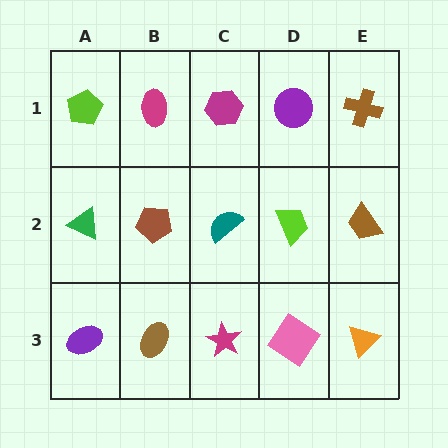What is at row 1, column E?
A brown cross.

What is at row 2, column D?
A lime trapezoid.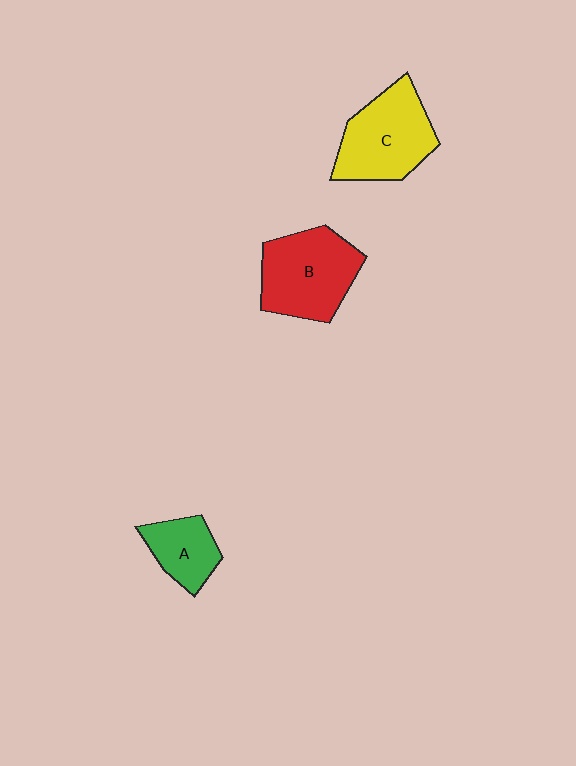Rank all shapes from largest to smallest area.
From largest to smallest: B (red), C (yellow), A (green).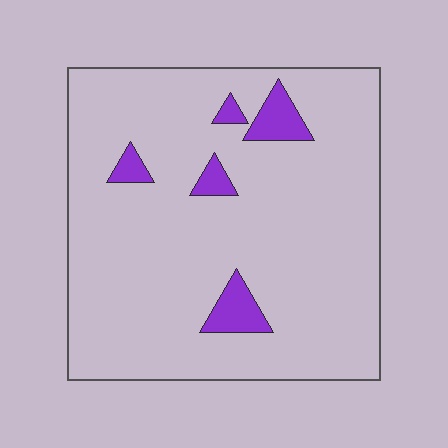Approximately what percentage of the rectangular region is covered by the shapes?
Approximately 10%.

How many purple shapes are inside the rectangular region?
5.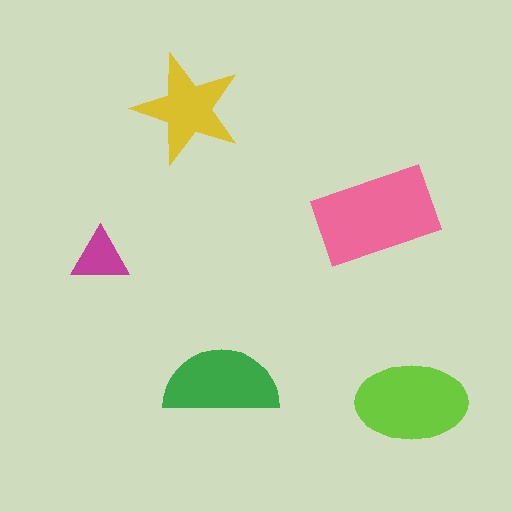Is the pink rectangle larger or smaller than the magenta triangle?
Larger.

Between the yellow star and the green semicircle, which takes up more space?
The green semicircle.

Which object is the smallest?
The magenta triangle.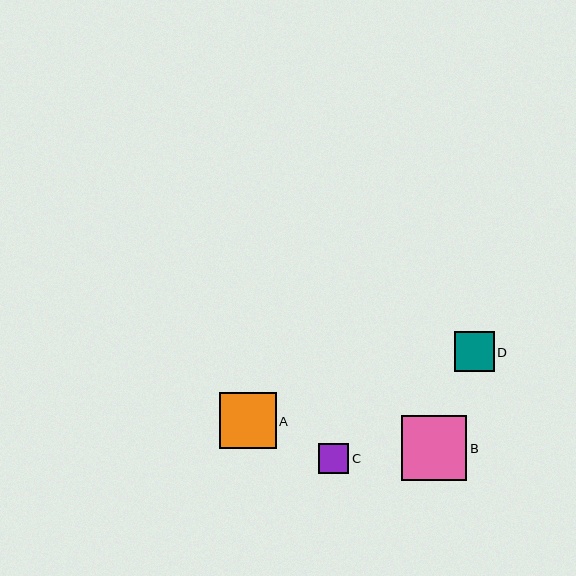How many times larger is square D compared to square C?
Square D is approximately 1.3 times the size of square C.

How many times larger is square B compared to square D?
Square B is approximately 1.7 times the size of square D.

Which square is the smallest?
Square C is the smallest with a size of approximately 30 pixels.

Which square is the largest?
Square B is the largest with a size of approximately 65 pixels.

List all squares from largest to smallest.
From largest to smallest: B, A, D, C.